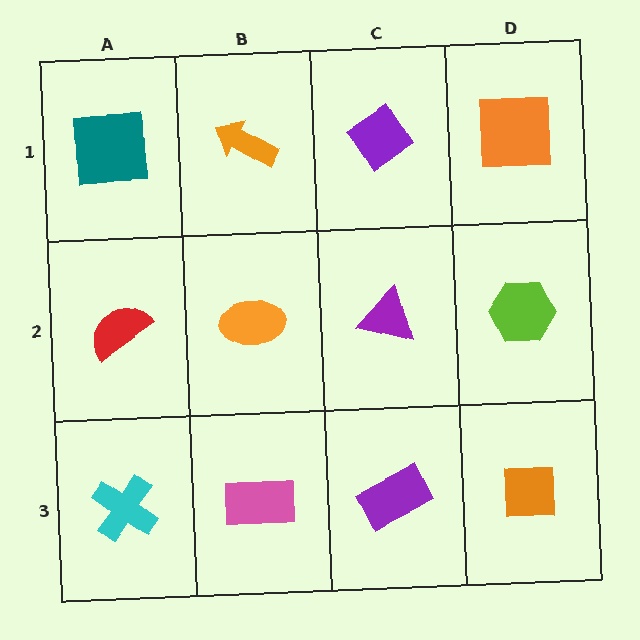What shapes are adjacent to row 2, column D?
An orange square (row 1, column D), an orange square (row 3, column D), a purple triangle (row 2, column C).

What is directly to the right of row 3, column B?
A purple rectangle.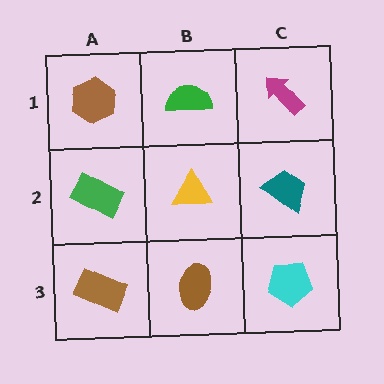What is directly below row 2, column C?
A cyan pentagon.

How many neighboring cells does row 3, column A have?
2.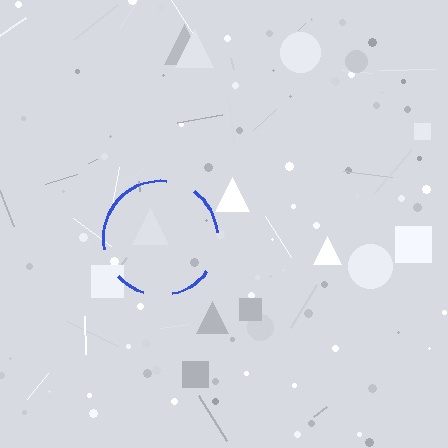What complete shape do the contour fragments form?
The contour fragments form a circle.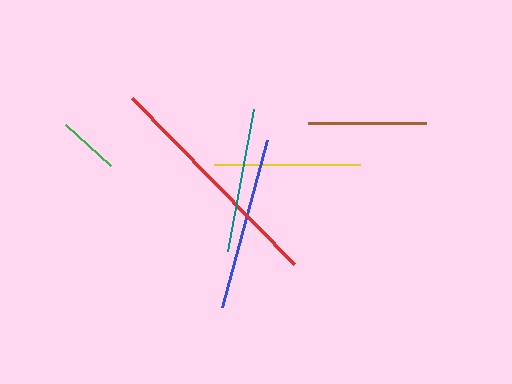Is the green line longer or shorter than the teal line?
The teal line is longer than the green line.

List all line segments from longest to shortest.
From longest to shortest: red, blue, yellow, teal, brown, green.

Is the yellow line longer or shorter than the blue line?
The blue line is longer than the yellow line.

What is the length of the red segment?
The red segment is approximately 232 pixels long.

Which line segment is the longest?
The red line is the longest at approximately 232 pixels.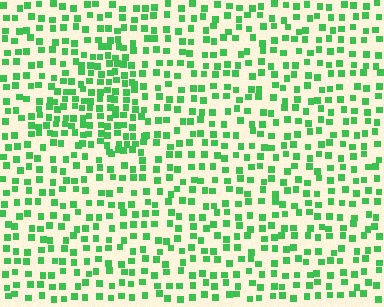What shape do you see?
I see a triangle.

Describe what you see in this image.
The image contains small green elements arranged at two different densities. A triangle-shaped region is visible where the elements are more densely packed than the surrounding area.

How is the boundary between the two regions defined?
The boundary is defined by a change in element density (approximately 1.8x ratio). All elements are the same color, size, and shape.